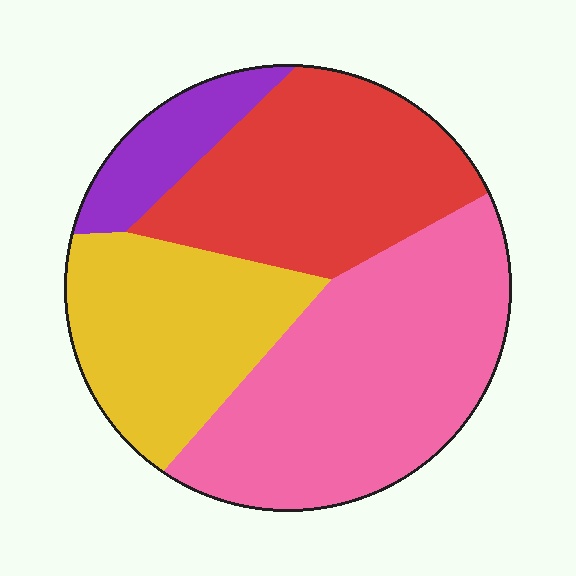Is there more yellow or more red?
Red.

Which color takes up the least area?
Purple, at roughly 10%.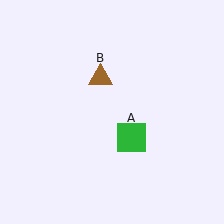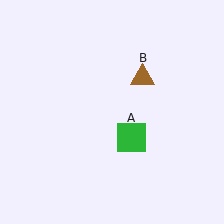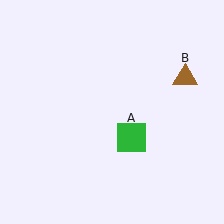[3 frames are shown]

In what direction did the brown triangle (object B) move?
The brown triangle (object B) moved right.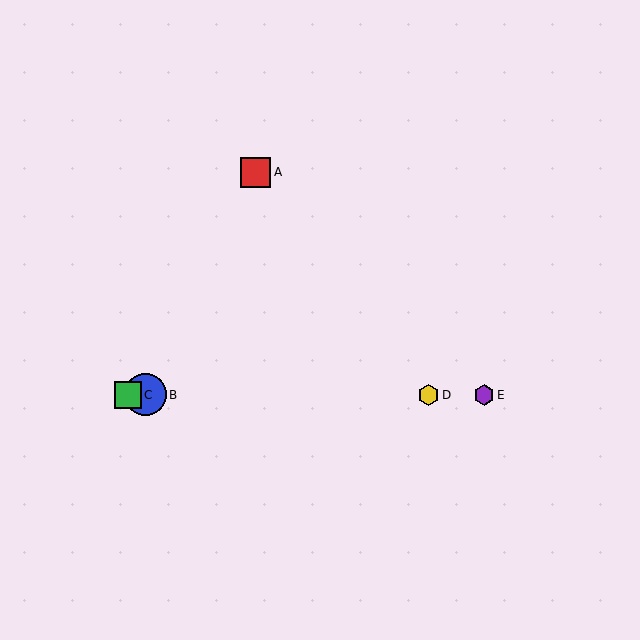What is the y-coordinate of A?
Object A is at y≈172.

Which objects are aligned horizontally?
Objects B, C, D, E are aligned horizontally.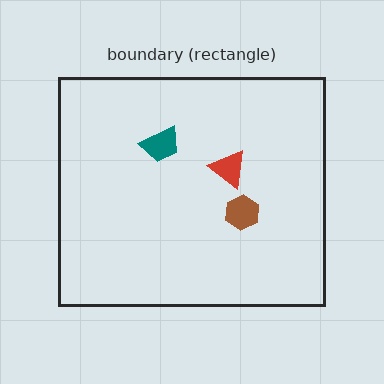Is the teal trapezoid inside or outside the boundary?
Inside.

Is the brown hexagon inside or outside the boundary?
Inside.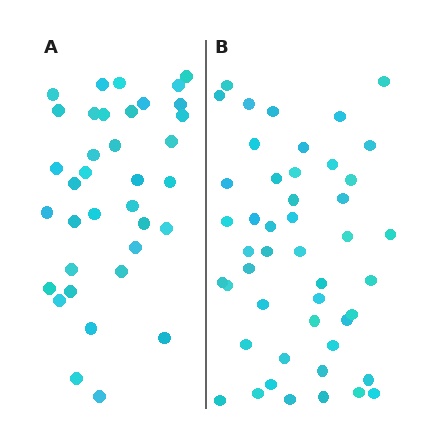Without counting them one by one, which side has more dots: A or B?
Region B (the right region) has more dots.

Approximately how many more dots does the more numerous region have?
Region B has roughly 12 or so more dots than region A.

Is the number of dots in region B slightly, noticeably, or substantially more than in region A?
Region B has noticeably more, but not dramatically so. The ratio is roughly 1.3 to 1.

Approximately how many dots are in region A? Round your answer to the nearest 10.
About 40 dots. (The exact count is 36, which rounds to 40.)